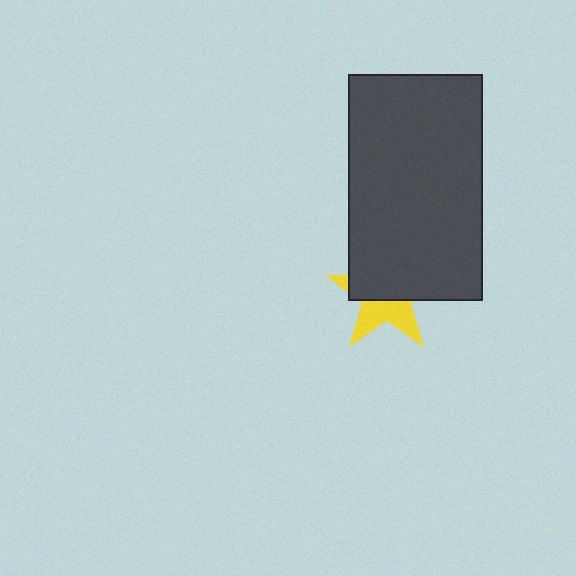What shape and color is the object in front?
The object in front is a dark gray rectangle.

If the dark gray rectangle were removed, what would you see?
You would see the complete yellow star.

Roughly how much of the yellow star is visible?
A small part of it is visible (roughly 42%).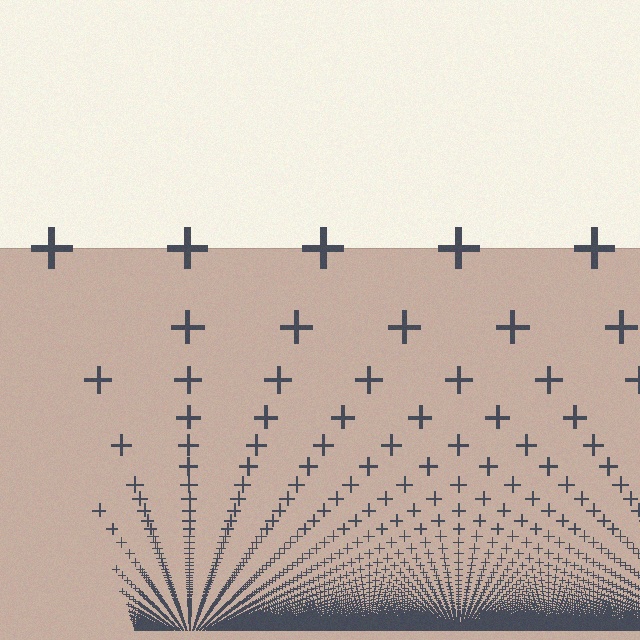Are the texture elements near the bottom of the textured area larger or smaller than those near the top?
Smaller. The gradient is inverted — elements near the bottom are smaller and denser.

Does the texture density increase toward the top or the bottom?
Density increases toward the bottom.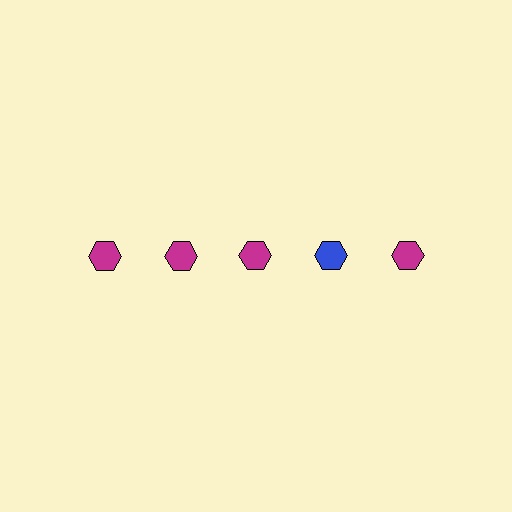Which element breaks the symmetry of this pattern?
The blue hexagon in the top row, second from right column breaks the symmetry. All other shapes are magenta hexagons.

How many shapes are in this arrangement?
There are 5 shapes arranged in a grid pattern.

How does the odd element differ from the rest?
It has a different color: blue instead of magenta.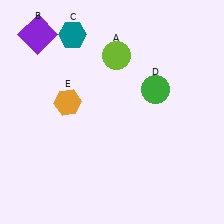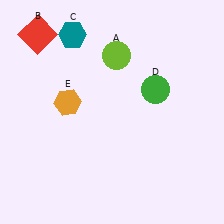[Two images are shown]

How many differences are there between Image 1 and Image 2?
There is 1 difference between the two images.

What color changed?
The square (B) changed from purple in Image 1 to red in Image 2.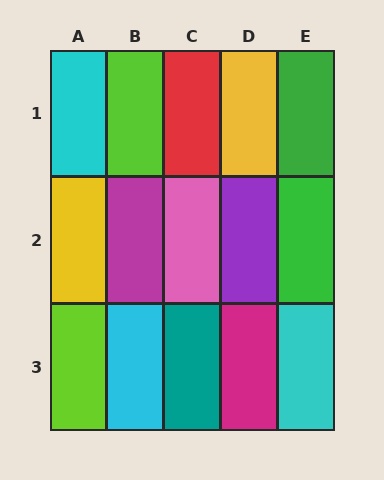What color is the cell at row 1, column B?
Lime.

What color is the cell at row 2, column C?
Pink.